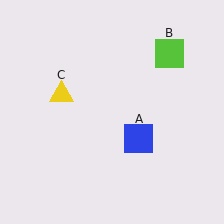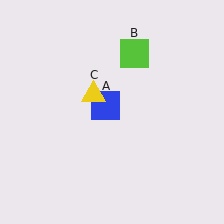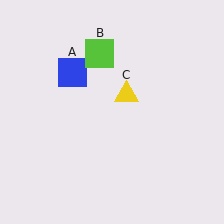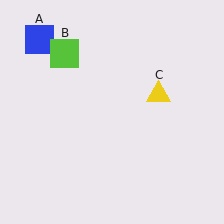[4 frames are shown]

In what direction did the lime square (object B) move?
The lime square (object B) moved left.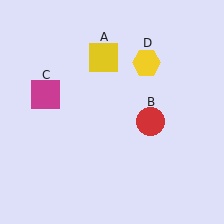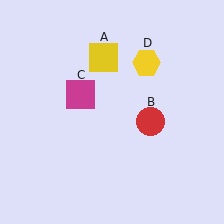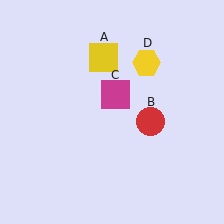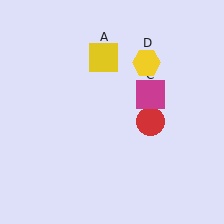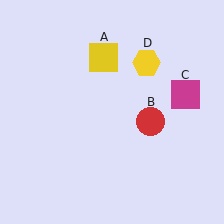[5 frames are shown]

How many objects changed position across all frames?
1 object changed position: magenta square (object C).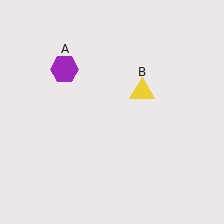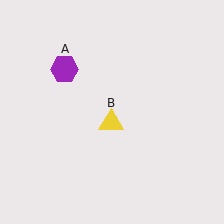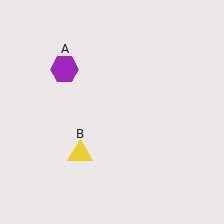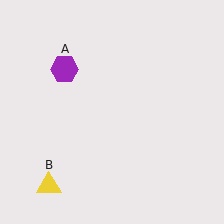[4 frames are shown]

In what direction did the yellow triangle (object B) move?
The yellow triangle (object B) moved down and to the left.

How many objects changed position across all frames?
1 object changed position: yellow triangle (object B).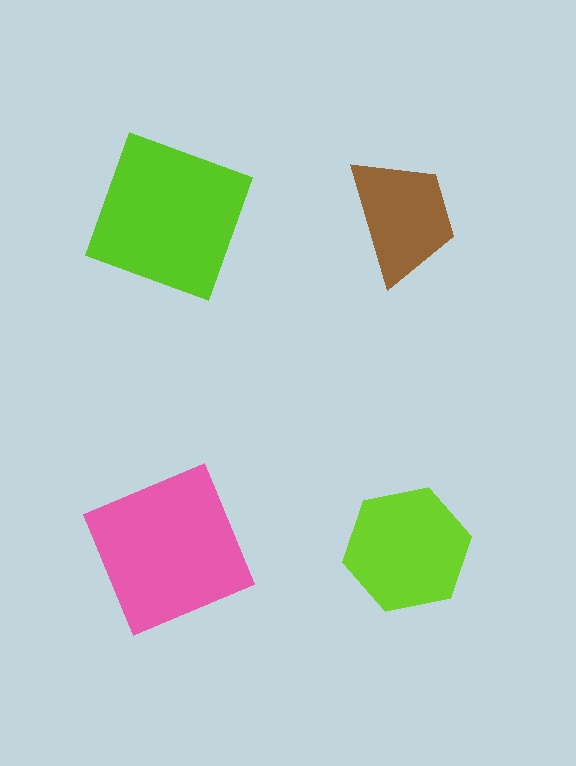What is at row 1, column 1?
A lime square.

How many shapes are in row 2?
2 shapes.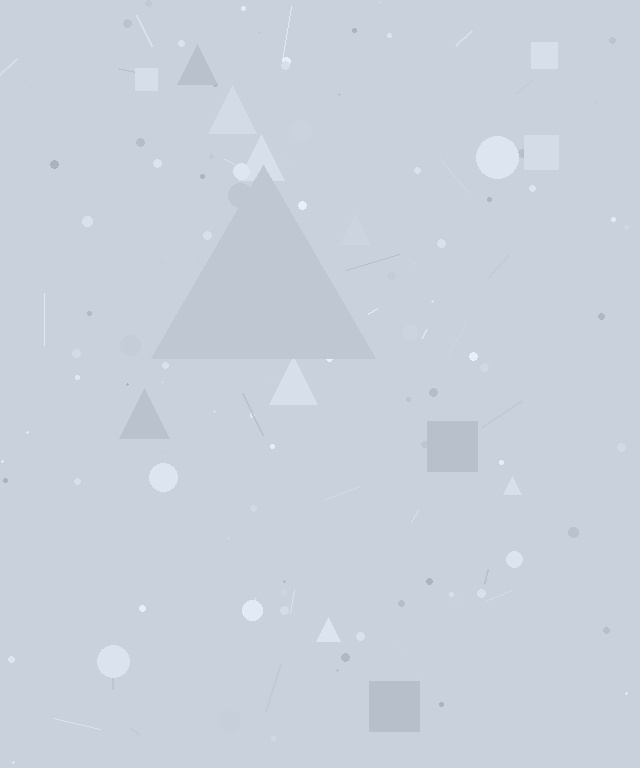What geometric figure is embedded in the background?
A triangle is embedded in the background.